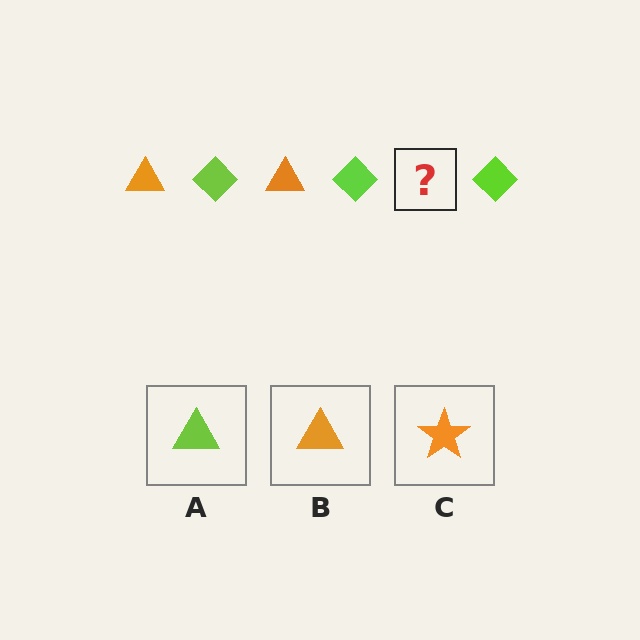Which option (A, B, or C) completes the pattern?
B.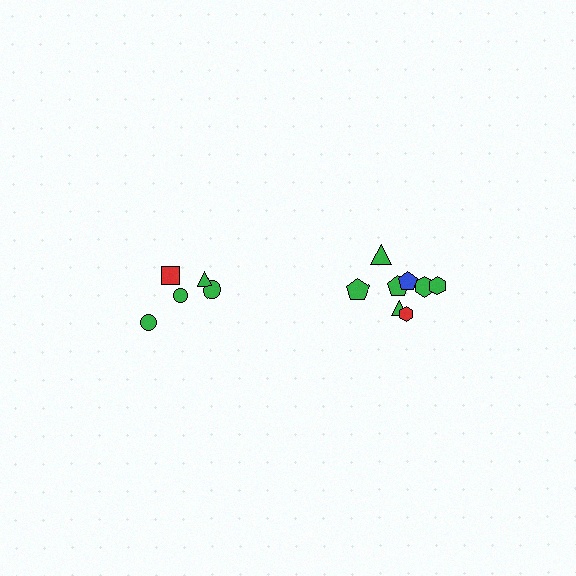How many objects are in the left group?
There are 5 objects.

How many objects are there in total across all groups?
There are 13 objects.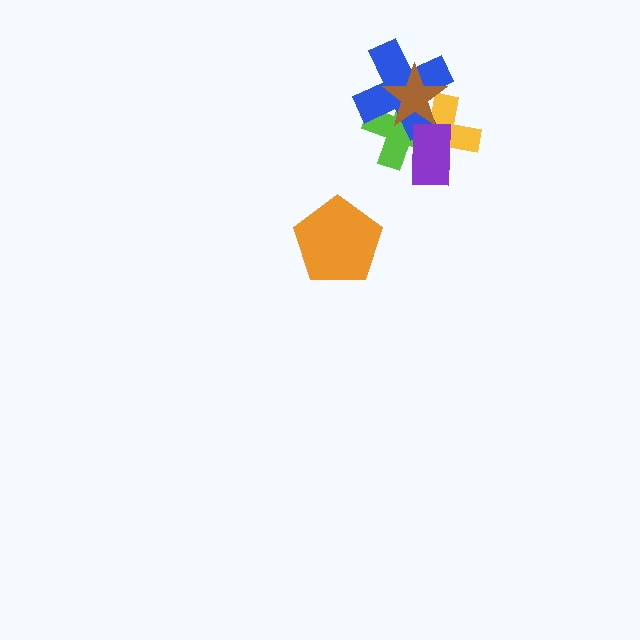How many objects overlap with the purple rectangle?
3 objects overlap with the purple rectangle.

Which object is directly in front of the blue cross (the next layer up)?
The brown star is directly in front of the blue cross.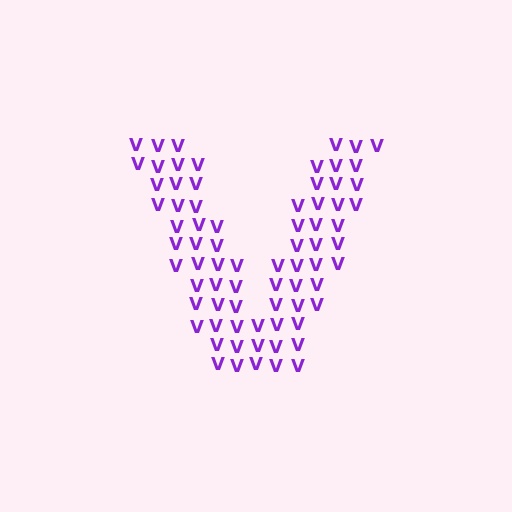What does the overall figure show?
The overall figure shows the letter V.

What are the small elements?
The small elements are letter V's.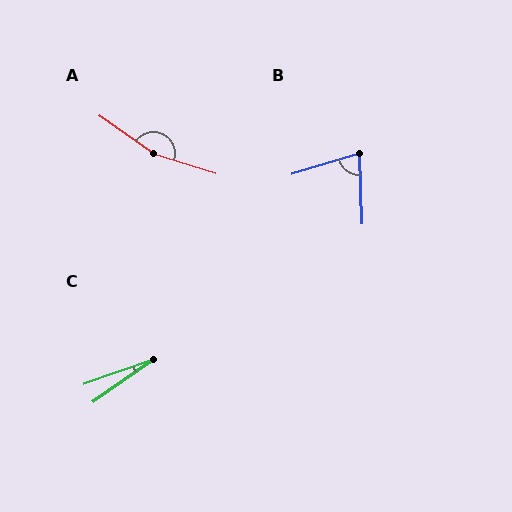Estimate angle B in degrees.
Approximately 76 degrees.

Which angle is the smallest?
C, at approximately 15 degrees.